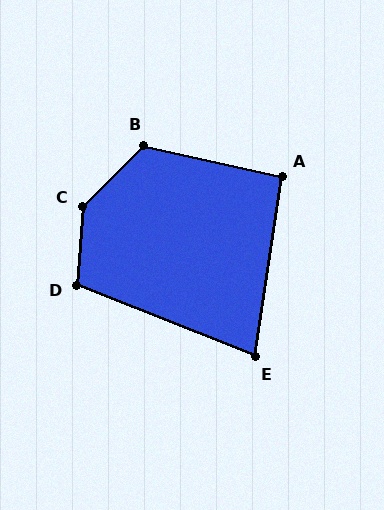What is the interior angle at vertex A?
Approximately 94 degrees (approximately right).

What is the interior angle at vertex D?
Approximately 107 degrees (obtuse).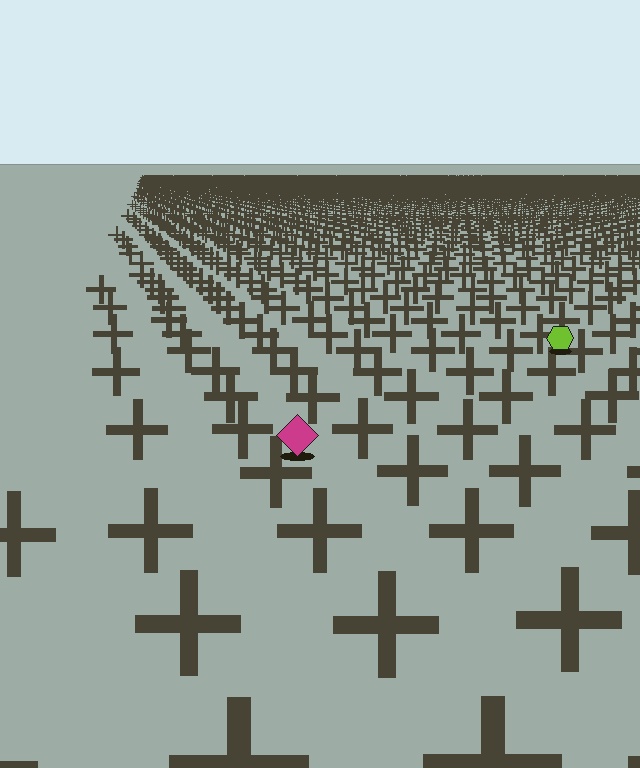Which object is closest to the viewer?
The magenta diamond is closest. The texture marks near it are larger and more spread out.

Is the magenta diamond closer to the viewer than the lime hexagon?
Yes. The magenta diamond is closer — you can tell from the texture gradient: the ground texture is coarser near it.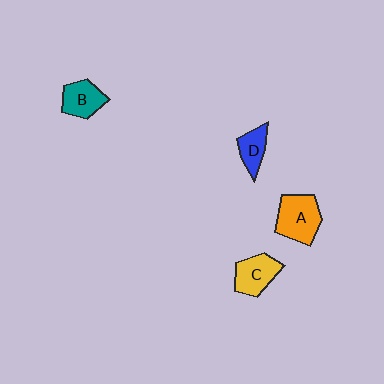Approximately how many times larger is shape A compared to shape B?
Approximately 1.4 times.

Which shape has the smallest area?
Shape D (blue).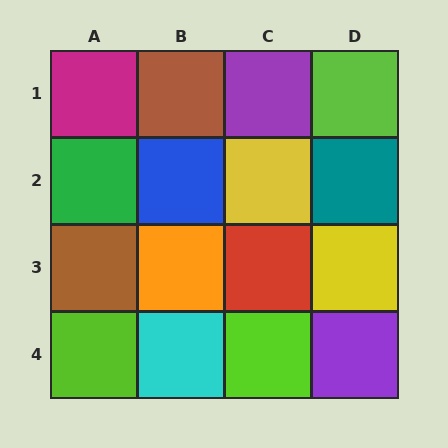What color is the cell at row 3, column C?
Red.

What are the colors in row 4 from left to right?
Lime, cyan, lime, purple.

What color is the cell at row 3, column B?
Orange.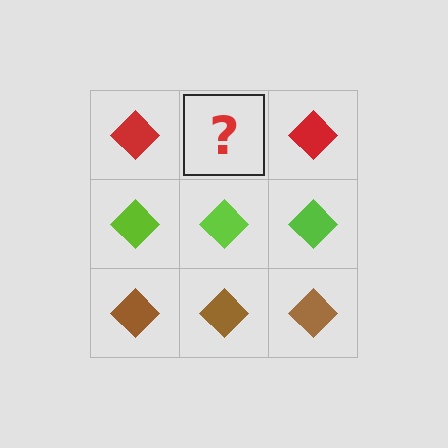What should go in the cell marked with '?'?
The missing cell should contain a red diamond.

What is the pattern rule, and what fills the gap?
The rule is that each row has a consistent color. The gap should be filled with a red diamond.